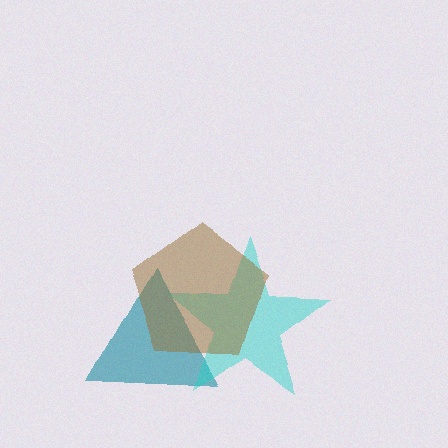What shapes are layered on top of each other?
The layered shapes are: a teal triangle, a cyan star, a brown pentagon.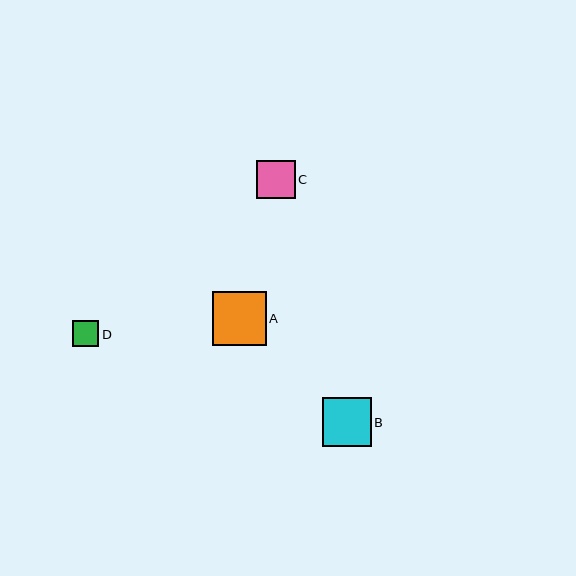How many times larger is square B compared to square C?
Square B is approximately 1.3 times the size of square C.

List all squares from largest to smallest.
From largest to smallest: A, B, C, D.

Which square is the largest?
Square A is the largest with a size of approximately 54 pixels.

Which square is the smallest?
Square D is the smallest with a size of approximately 26 pixels.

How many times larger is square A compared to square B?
Square A is approximately 1.1 times the size of square B.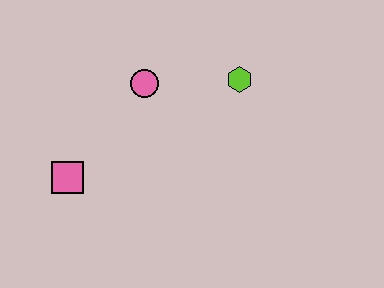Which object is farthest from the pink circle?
The pink square is farthest from the pink circle.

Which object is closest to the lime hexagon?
The pink circle is closest to the lime hexagon.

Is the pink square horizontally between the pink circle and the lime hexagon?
No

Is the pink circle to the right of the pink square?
Yes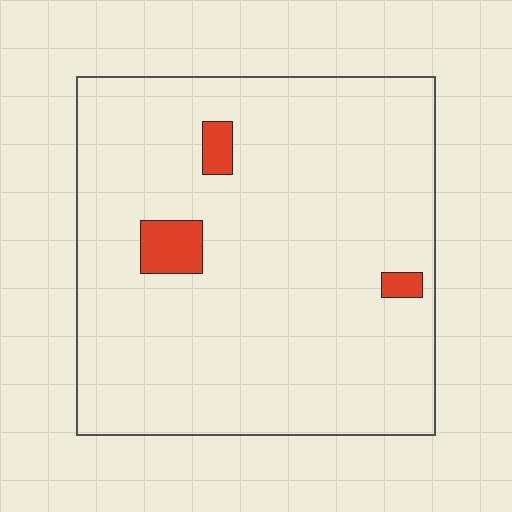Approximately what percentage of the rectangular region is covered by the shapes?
Approximately 5%.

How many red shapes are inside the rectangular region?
3.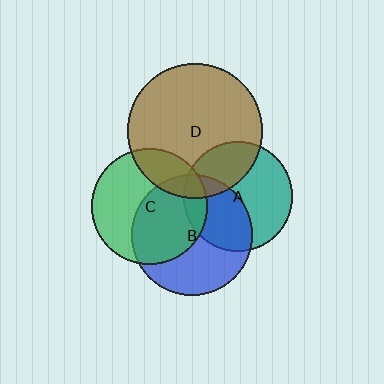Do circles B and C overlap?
Yes.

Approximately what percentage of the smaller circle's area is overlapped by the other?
Approximately 50%.